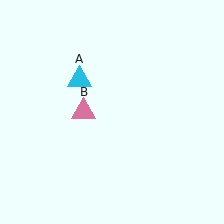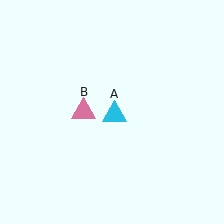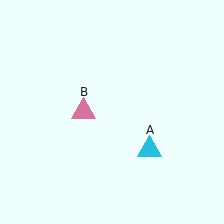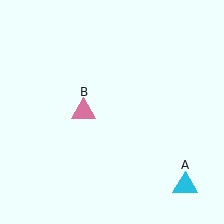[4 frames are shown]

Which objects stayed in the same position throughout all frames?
Pink triangle (object B) remained stationary.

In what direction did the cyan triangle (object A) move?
The cyan triangle (object A) moved down and to the right.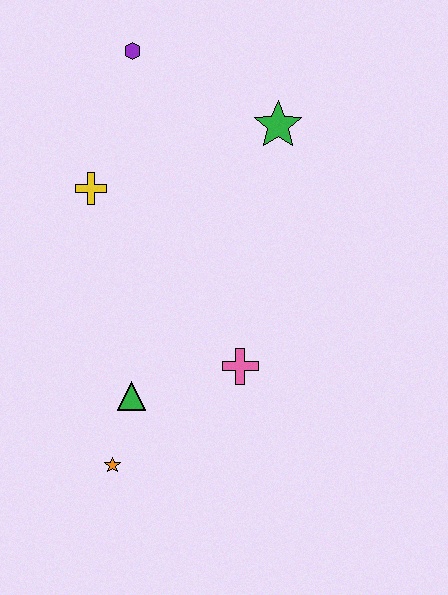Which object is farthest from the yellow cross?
The orange star is farthest from the yellow cross.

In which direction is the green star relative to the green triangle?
The green star is above the green triangle.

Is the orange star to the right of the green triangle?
No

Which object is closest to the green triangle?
The orange star is closest to the green triangle.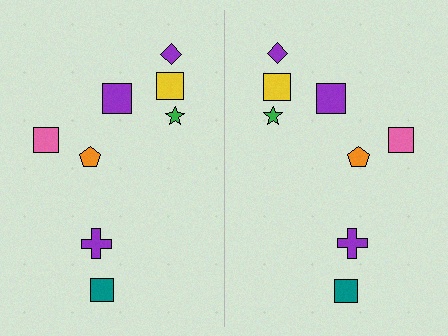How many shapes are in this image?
There are 16 shapes in this image.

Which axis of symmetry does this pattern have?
The pattern has a vertical axis of symmetry running through the center of the image.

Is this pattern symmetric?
Yes, this pattern has bilateral (reflection) symmetry.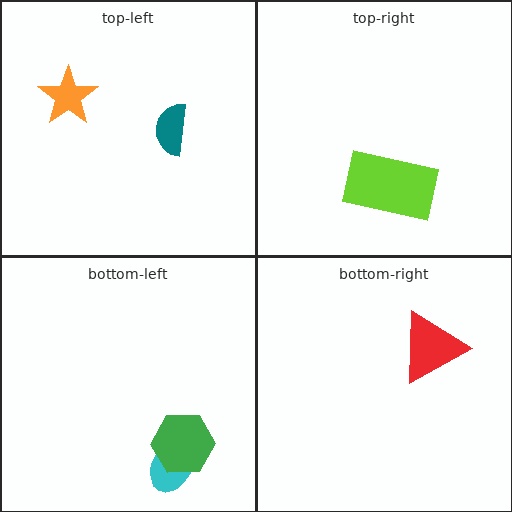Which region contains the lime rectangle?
The top-right region.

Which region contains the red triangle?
The bottom-right region.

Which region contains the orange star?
The top-left region.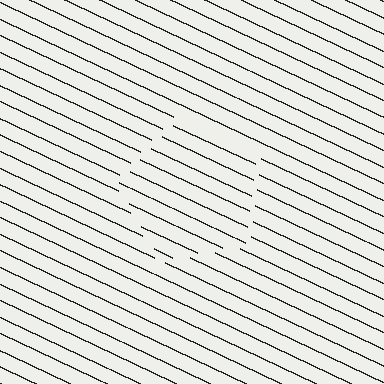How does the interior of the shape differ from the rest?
The interior of the shape contains the same grating, shifted by half a period — the contour is defined by the phase discontinuity where line-ends from the inner and outer gratings abut.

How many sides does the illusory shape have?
5 sides — the line-ends trace a pentagon.